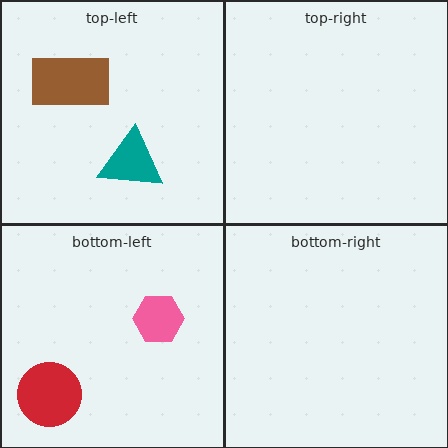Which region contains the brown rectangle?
The top-left region.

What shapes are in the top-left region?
The brown rectangle, the teal triangle.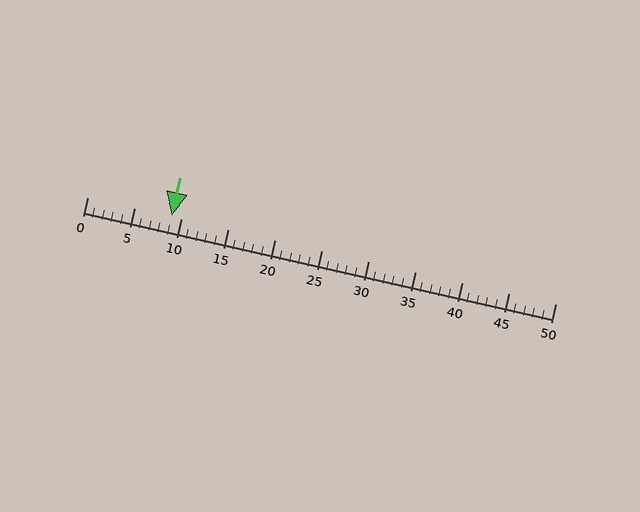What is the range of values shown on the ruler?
The ruler shows values from 0 to 50.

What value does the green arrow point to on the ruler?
The green arrow points to approximately 9.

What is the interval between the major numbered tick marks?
The major tick marks are spaced 5 units apart.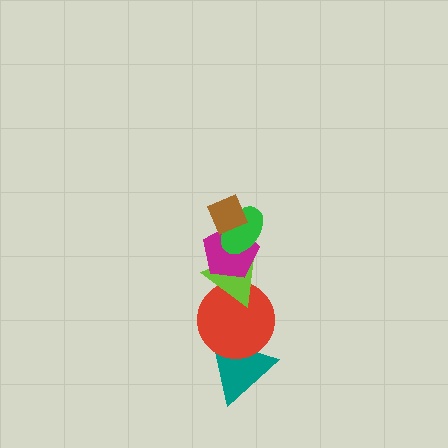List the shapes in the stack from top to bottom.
From top to bottom: the brown diamond, the green ellipse, the magenta pentagon, the lime triangle, the red circle, the teal triangle.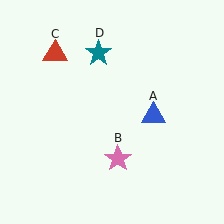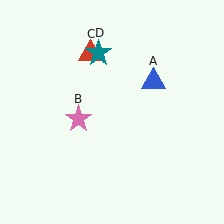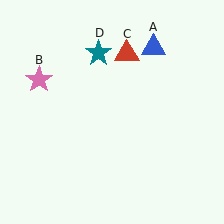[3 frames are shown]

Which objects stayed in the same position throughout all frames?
Teal star (object D) remained stationary.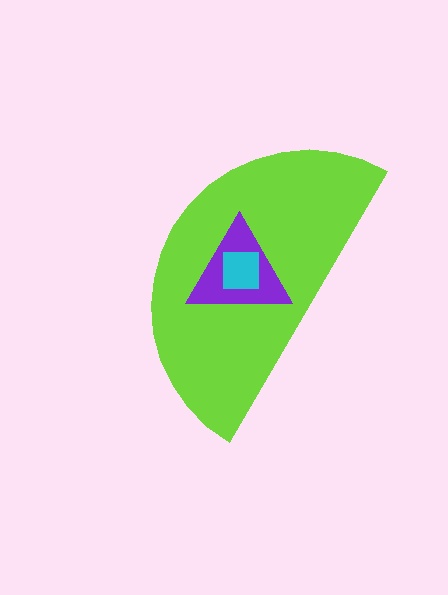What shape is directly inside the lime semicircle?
The purple triangle.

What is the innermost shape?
The cyan square.